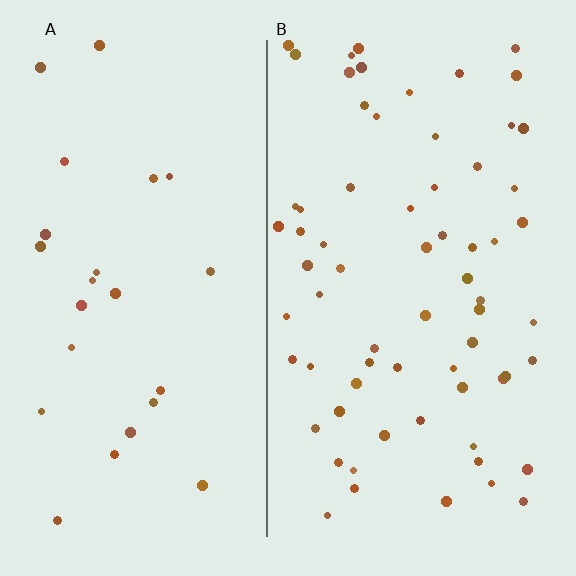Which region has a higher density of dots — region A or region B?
B (the right).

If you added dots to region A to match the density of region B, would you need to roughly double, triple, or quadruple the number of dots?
Approximately triple.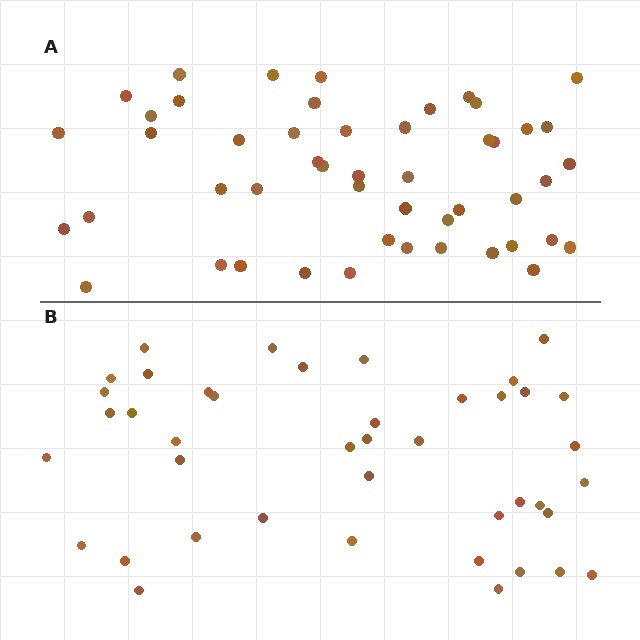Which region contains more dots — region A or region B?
Region A (the top region) has more dots.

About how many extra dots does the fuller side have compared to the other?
Region A has roughly 8 or so more dots than region B.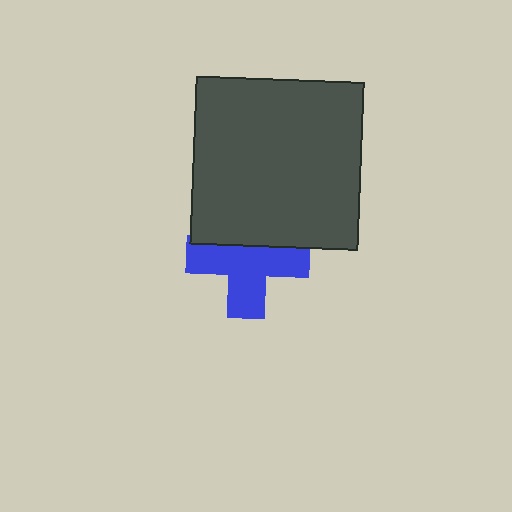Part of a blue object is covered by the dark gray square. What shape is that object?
It is a cross.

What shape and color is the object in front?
The object in front is a dark gray square.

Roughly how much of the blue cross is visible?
About half of it is visible (roughly 64%).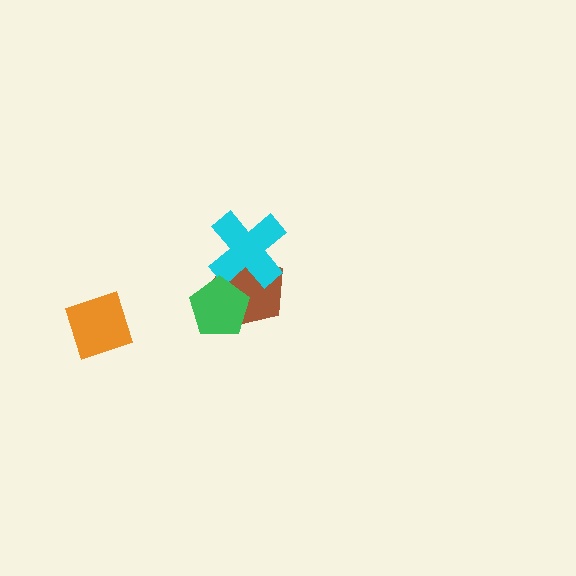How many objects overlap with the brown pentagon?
2 objects overlap with the brown pentagon.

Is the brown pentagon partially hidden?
Yes, it is partially covered by another shape.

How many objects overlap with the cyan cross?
2 objects overlap with the cyan cross.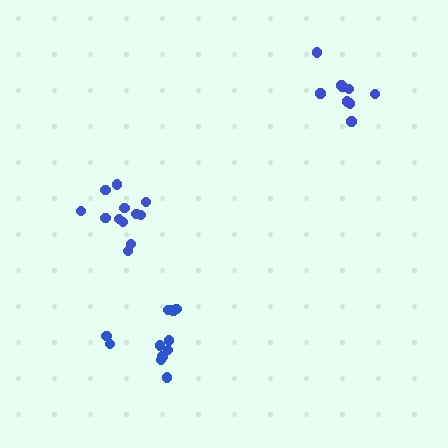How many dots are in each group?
Group 1: 11 dots, Group 2: 12 dots, Group 3: 9 dots (32 total).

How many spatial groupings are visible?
There are 3 spatial groupings.